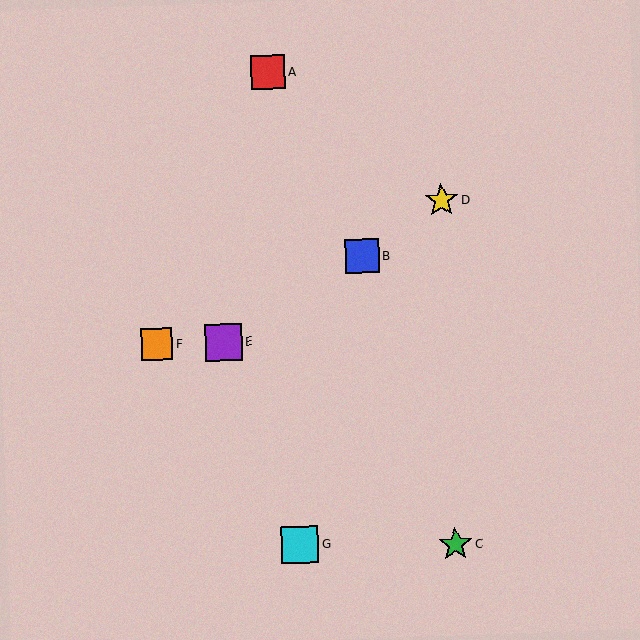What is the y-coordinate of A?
Object A is at y≈72.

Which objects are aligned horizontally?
Objects E, F are aligned horizontally.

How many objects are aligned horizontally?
2 objects (E, F) are aligned horizontally.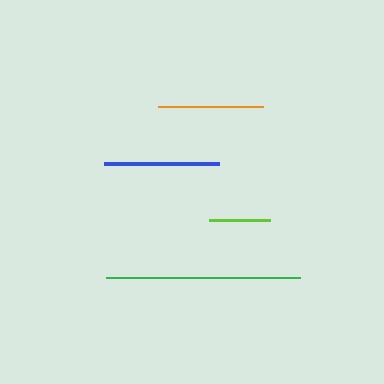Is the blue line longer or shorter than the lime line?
The blue line is longer than the lime line.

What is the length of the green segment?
The green segment is approximately 194 pixels long.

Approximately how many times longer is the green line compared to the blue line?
The green line is approximately 1.7 times the length of the blue line.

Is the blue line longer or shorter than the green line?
The green line is longer than the blue line.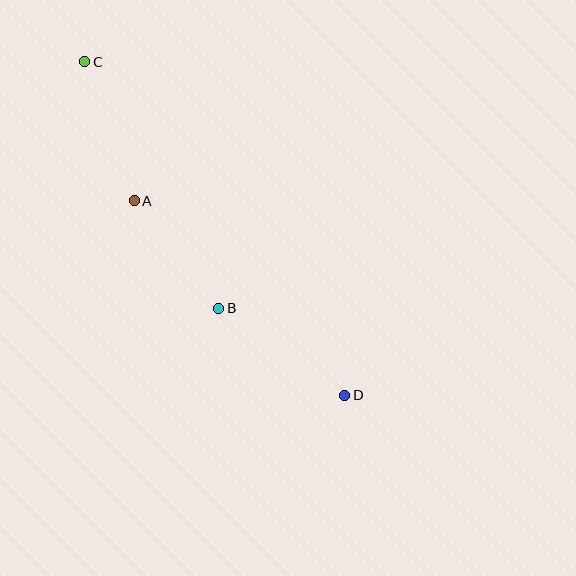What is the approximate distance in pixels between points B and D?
The distance between B and D is approximately 153 pixels.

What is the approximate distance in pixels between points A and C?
The distance between A and C is approximately 148 pixels.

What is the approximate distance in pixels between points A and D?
The distance between A and D is approximately 287 pixels.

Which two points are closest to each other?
Points A and B are closest to each other.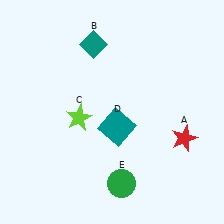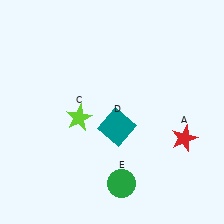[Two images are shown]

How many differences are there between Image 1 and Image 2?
There is 1 difference between the two images.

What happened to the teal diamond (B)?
The teal diamond (B) was removed in Image 2. It was in the top-left area of Image 1.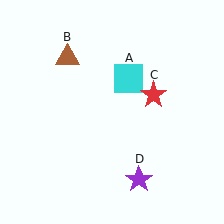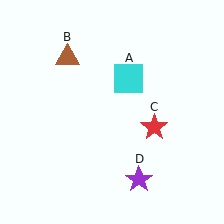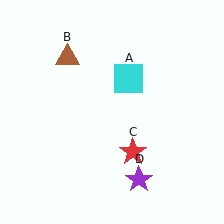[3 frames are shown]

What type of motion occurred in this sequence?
The red star (object C) rotated clockwise around the center of the scene.